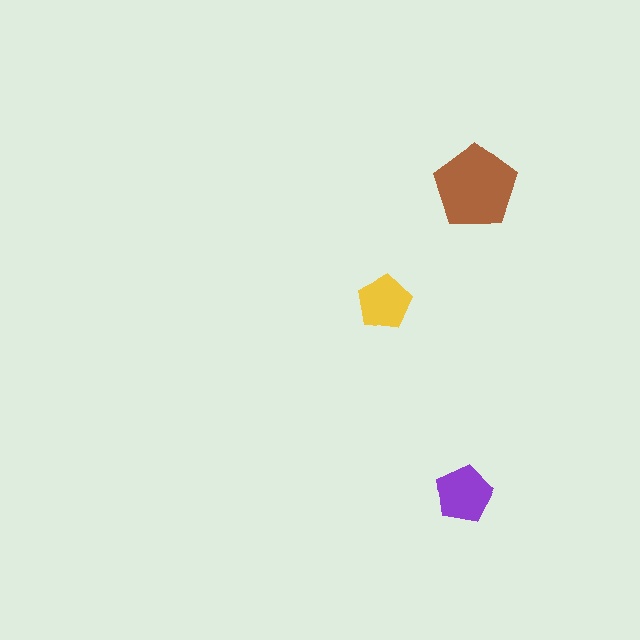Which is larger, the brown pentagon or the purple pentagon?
The brown one.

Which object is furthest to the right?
The brown pentagon is rightmost.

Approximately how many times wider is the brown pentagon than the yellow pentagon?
About 1.5 times wider.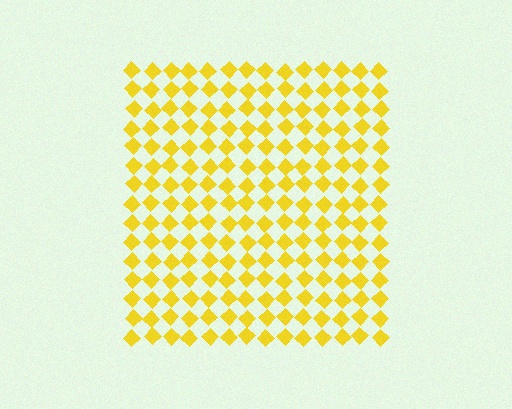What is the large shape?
The large shape is a square.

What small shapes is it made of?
It is made of small diamonds.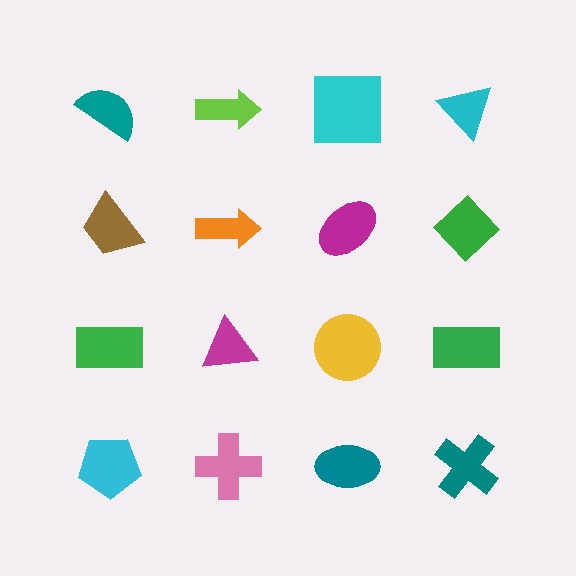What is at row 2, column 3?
A magenta ellipse.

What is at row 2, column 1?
A brown trapezoid.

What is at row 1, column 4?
A cyan triangle.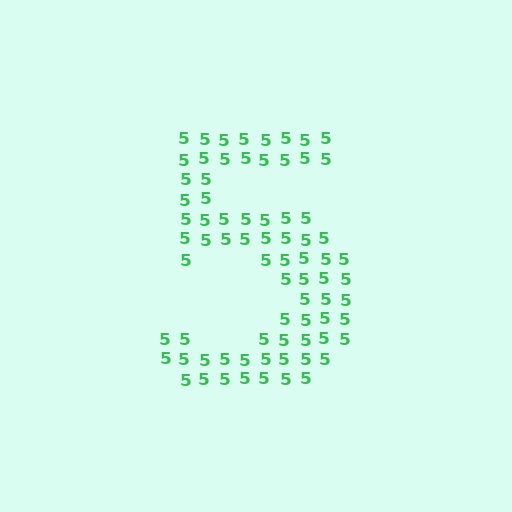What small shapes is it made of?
It is made of small digit 5's.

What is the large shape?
The large shape is the digit 5.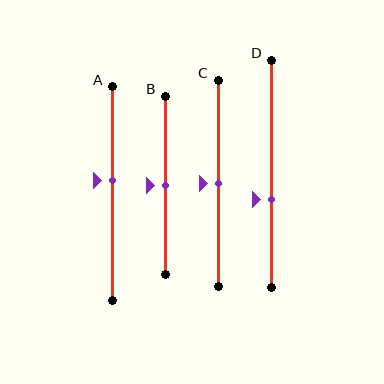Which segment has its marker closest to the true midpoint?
Segment B has its marker closest to the true midpoint.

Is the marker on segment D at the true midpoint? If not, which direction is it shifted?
No, the marker on segment D is shifted downward by about 12% of the segment length.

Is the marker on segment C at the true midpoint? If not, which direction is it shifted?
Yes, the marker on segment C is at the true midpoint.